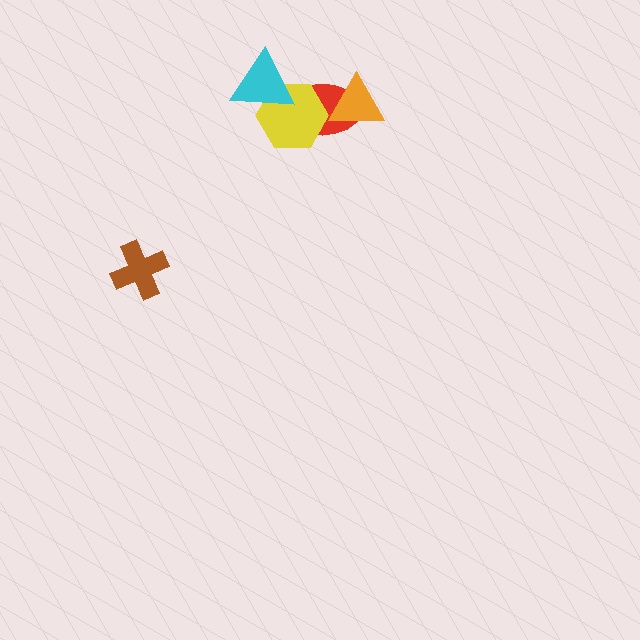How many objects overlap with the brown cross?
0 objects overlap with the brown cross.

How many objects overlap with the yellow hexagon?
2 objects overlap with the yellow hexagon.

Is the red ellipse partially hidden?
Yes, it is partially covered by another shape.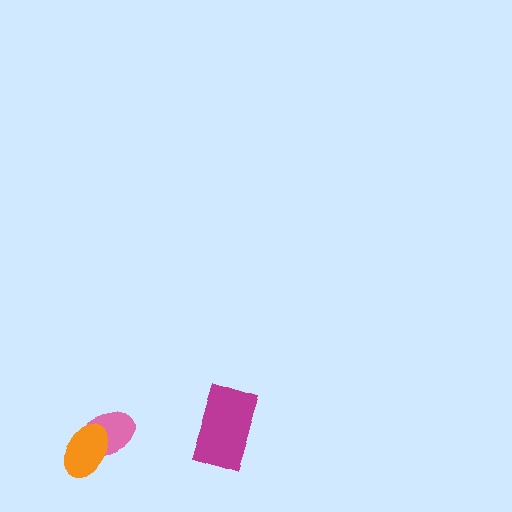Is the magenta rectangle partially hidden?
No, no other shape covers it.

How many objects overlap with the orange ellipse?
1 object overlaps with the orange ellipse.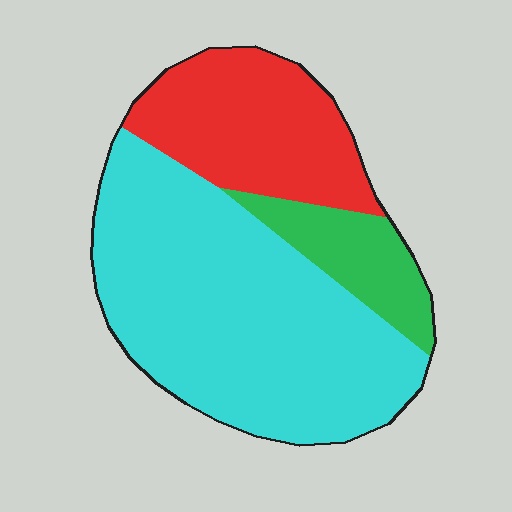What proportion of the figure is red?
Red takes up about one quarter (1/4) of the figure.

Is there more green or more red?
Red.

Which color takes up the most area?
Cyan, at roughly 60%.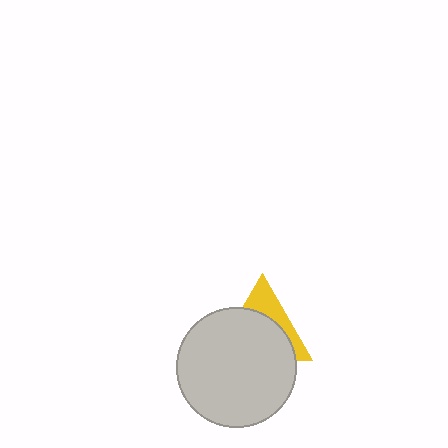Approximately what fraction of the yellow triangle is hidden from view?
Roughly 67% of the yellow triangle is hidden behind the light gray circle.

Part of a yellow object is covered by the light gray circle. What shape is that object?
It is a triangle.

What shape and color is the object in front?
The object in front is a light gray circle.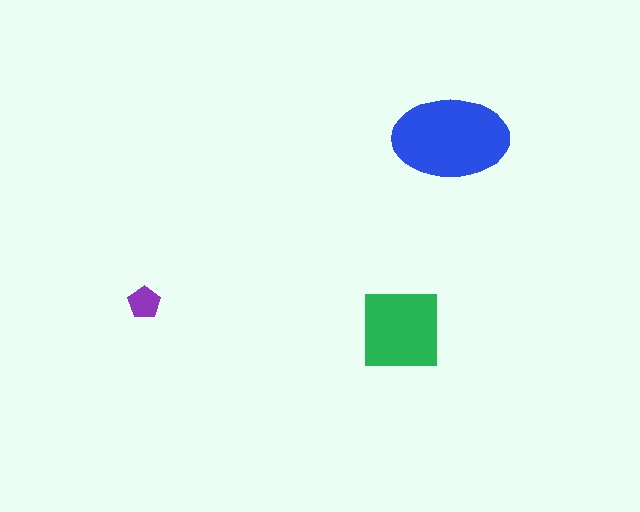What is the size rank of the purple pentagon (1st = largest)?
3rd.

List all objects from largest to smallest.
The blue ellipse, the green square, the purple pentagon.